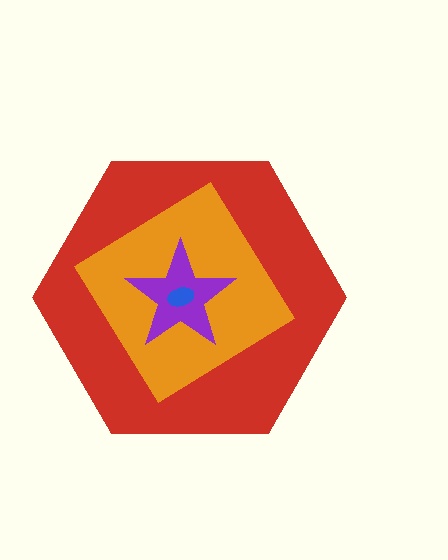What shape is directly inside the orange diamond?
The purple star.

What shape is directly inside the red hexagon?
The orange diamond.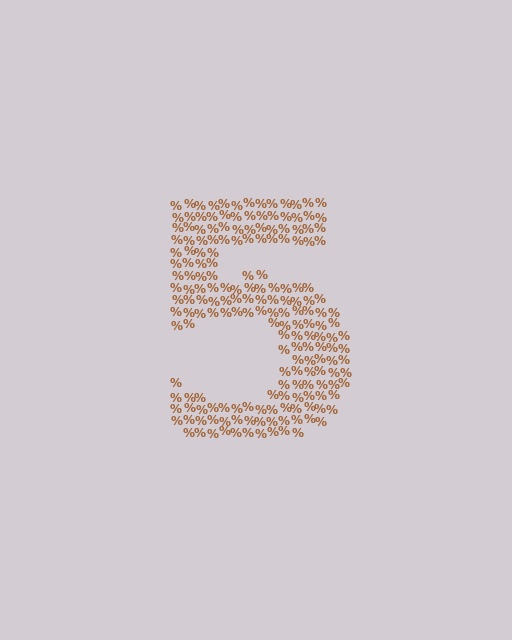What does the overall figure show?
The overall figure shows the digit 5.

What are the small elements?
The small elements are percent signs.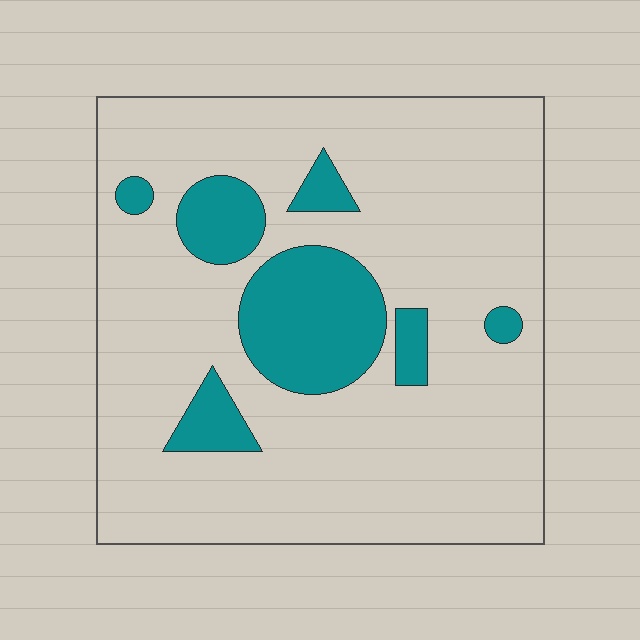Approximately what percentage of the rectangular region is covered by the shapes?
Approximately 20%.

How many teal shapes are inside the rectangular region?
7.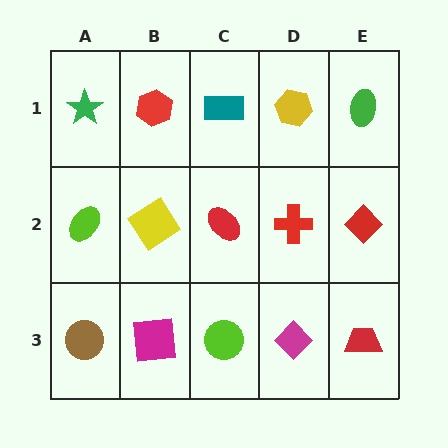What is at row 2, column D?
A red cross.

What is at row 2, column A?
A lime ellipse.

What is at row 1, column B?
A red hexagon.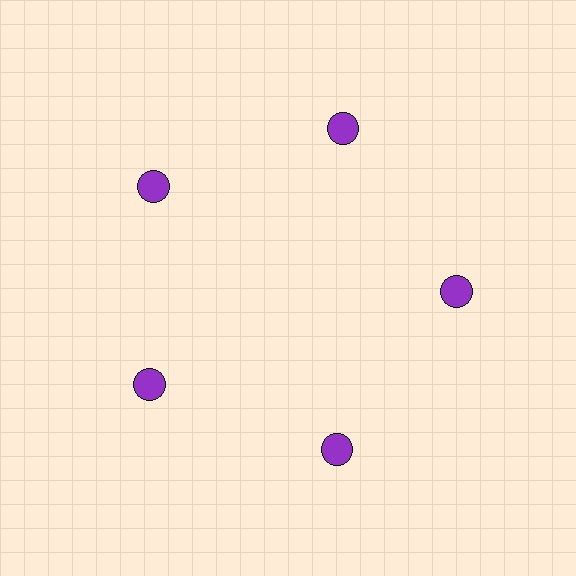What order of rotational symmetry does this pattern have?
This pattern has 5-fold rotational symmetry.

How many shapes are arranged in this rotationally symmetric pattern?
There are 5 shapes, arranged in 5 groups of 1.